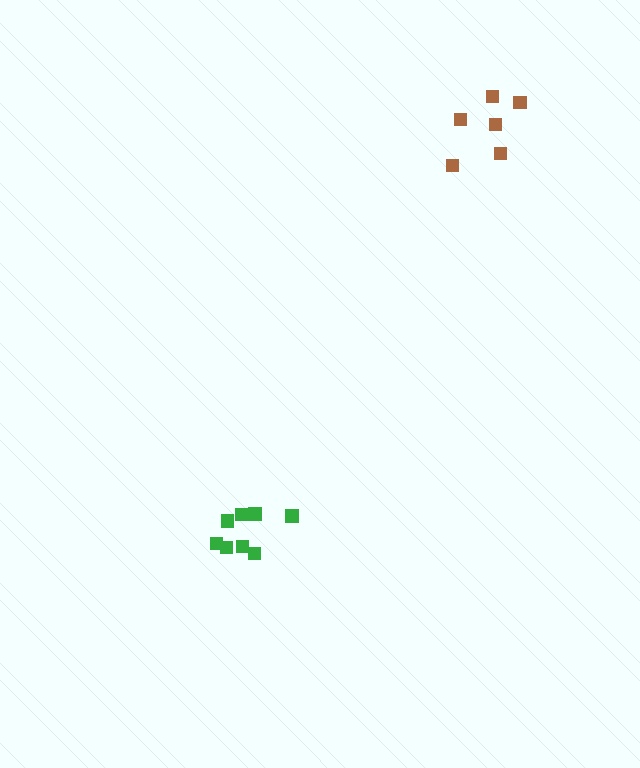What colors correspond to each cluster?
The clusters are colored: brown, green.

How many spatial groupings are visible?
There are 2 spatial groupings.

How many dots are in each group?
Group 1: 6 dots, Group 2: 8 dots (14 total).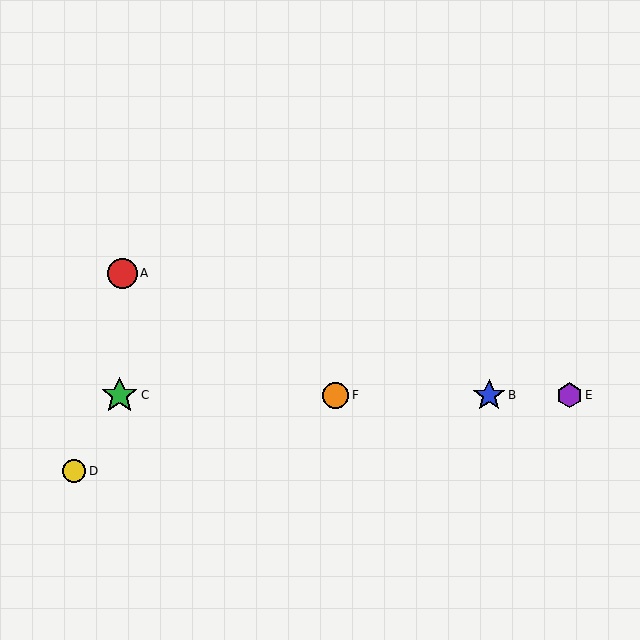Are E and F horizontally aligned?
Yes, both are at y≈395.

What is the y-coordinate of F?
Object F is at y≈395.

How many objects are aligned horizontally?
4 objects (B, C, E, F) are aligned horizontally.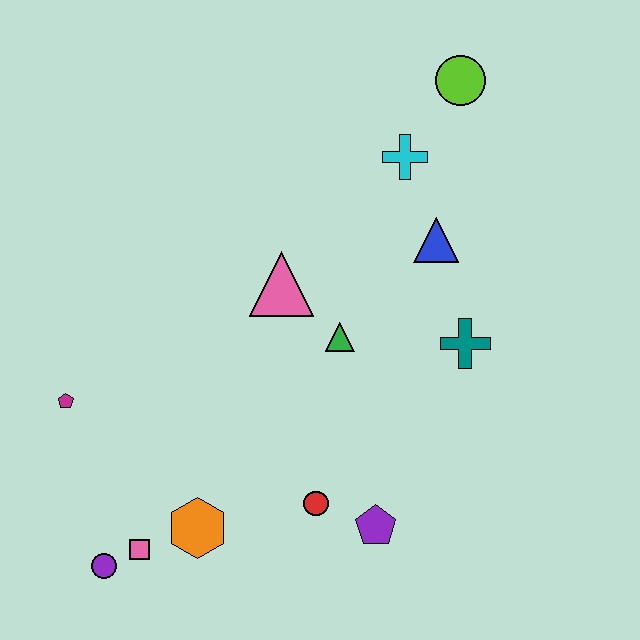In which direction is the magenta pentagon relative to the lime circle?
The magenta pentagon is to the left of the lime circle.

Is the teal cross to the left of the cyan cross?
No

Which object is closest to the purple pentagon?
The red circle is closest to the purple pentagon.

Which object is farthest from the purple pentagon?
The lime circle is farthest from the purple pentagon.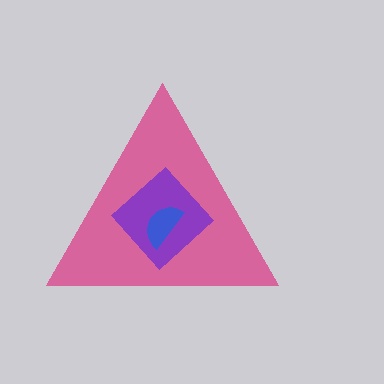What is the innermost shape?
The blue semicircle.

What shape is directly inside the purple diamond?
The blue semicircle.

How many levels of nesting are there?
3.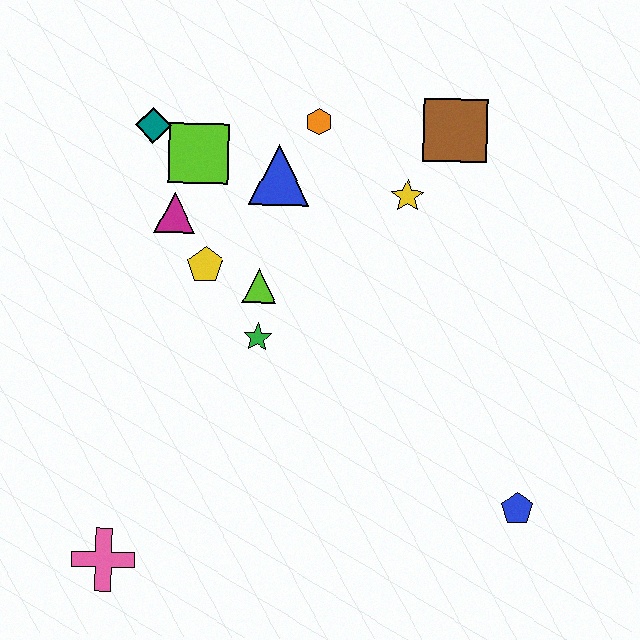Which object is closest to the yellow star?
The brown square is closest to the yellow star.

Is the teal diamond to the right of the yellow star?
No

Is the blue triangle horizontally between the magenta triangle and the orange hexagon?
Yes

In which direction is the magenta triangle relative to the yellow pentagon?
The magenta triangle is above the yellow pentagon.